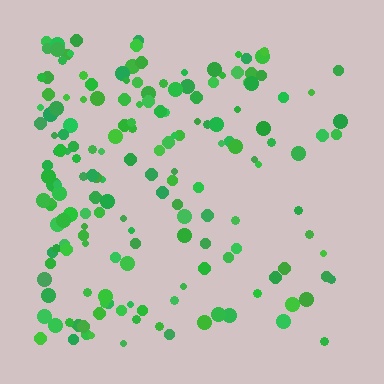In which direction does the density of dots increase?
From right to left, with the left side densest.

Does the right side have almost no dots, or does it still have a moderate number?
Still a moderate number, just noticeably fewer than the left.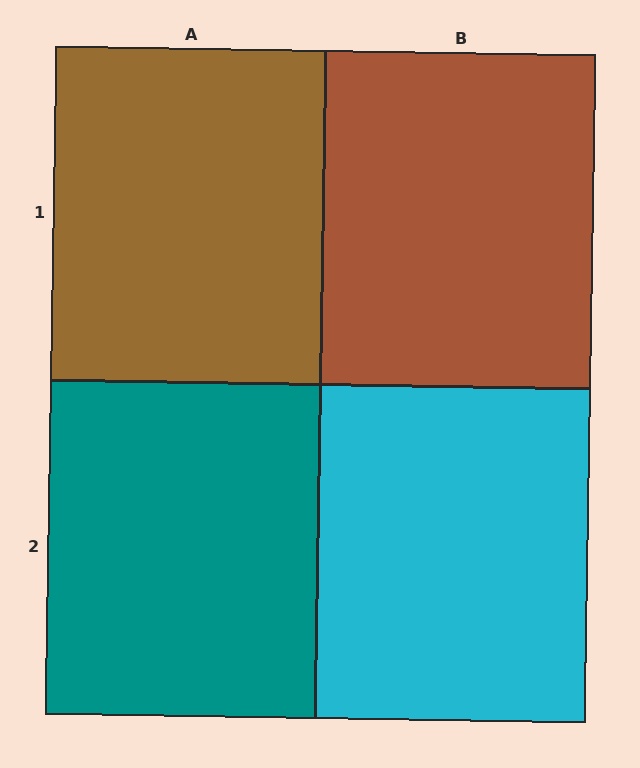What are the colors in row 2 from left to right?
Teal, cyan.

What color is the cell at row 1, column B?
Brown.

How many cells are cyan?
1 cell is cyan.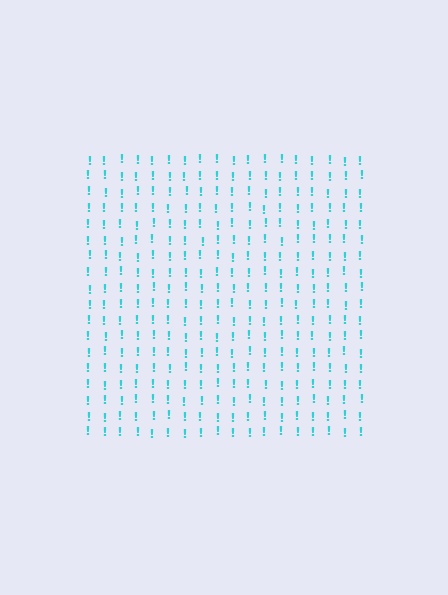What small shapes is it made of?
It is made of small exclamation marks.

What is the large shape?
The large shape is a square.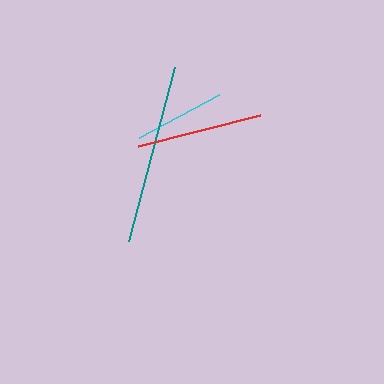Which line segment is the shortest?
The cyan line is the shortest at approximately 90 pixels.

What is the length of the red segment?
The red segment is approximately 126 pixels long.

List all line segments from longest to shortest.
From longest to shortest: teal, red, cyan.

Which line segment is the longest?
The teal line is the longest at approximately 180 pixels.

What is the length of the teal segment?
The teal segment is approximately 180 pixels long.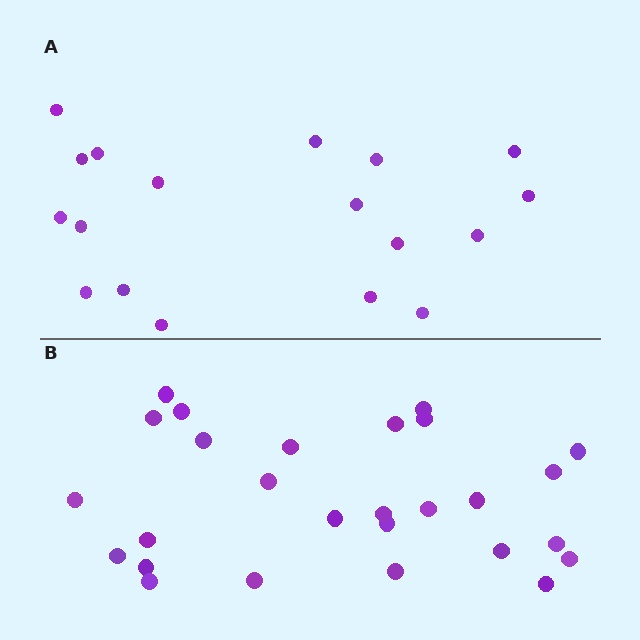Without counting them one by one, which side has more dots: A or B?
Region B (the bottom region) has more dots.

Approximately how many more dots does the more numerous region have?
Region B has roughly 8 or so more dots than region A.